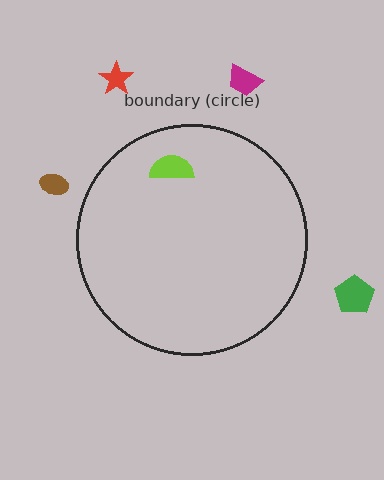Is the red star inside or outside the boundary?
Outside.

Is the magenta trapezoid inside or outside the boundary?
Outside.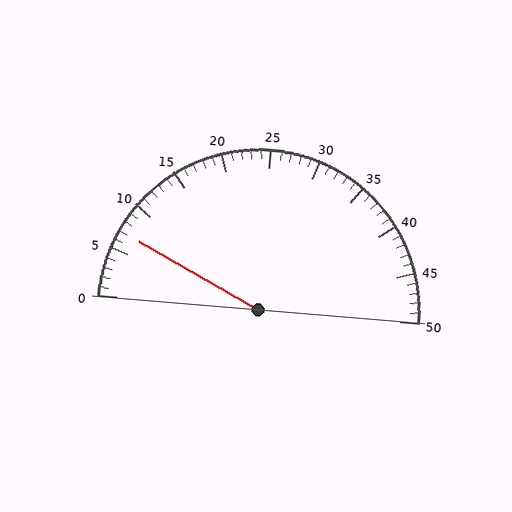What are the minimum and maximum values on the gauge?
The gauge ranges from 0 to 50.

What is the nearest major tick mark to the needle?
The nearest major tick mark is 5.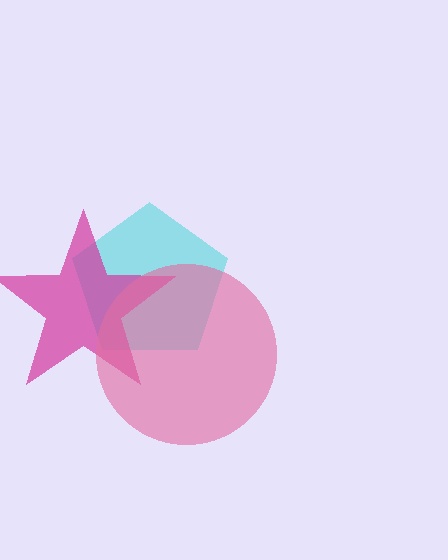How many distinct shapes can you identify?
There are 3 distinct shapes: a cyan pentagon, a magenta star, a pink circle.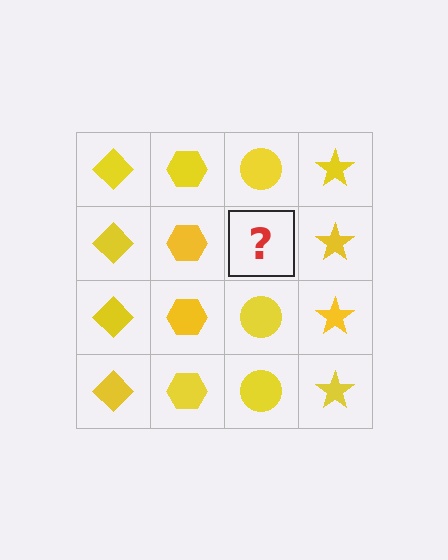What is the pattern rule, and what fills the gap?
The rule is that each column has a consistent shape. The gap should be filled with a yellow circle.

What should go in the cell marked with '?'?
The missing cell should contain a yellow circle.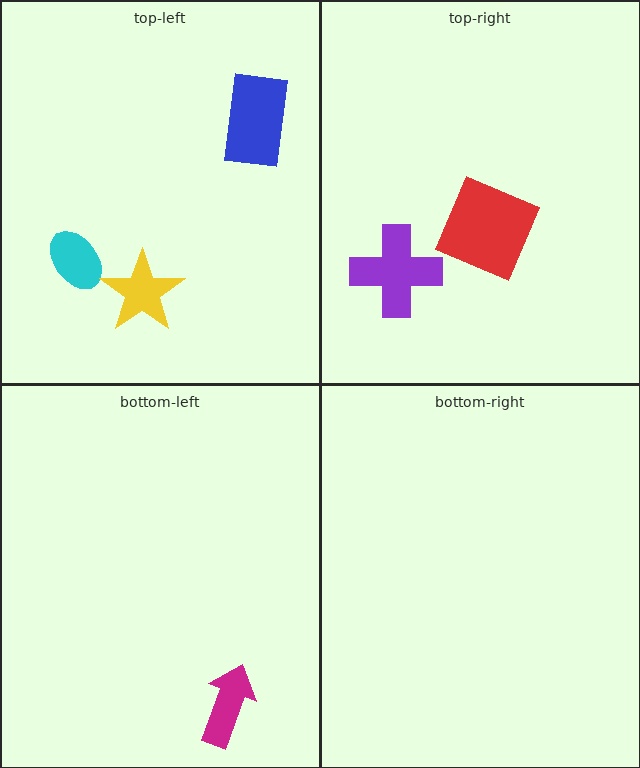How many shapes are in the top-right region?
2.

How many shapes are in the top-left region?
3.